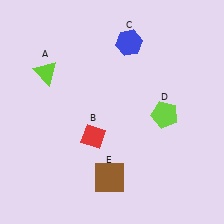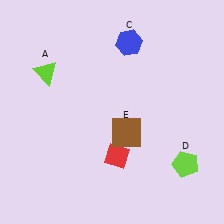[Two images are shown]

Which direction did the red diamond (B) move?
The red diamond (B) moved right.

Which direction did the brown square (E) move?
The brown square (E) moved up.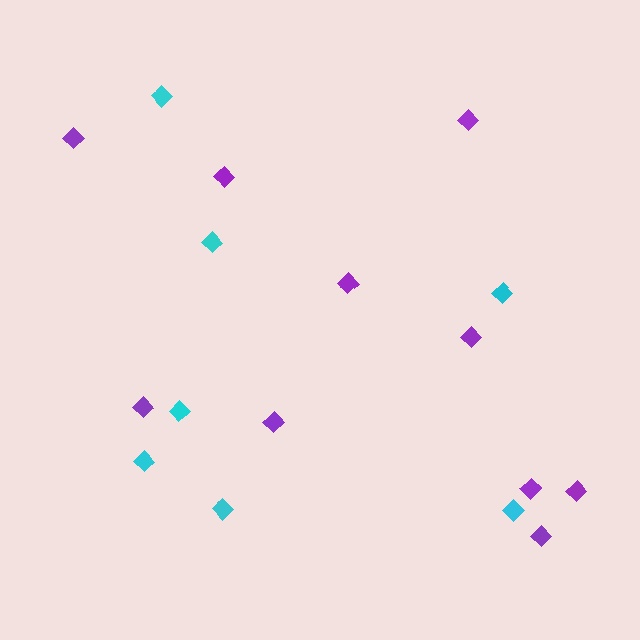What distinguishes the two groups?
There are 2 groups: one group of purple diamonds (10) and one group of cyan diamonds (7).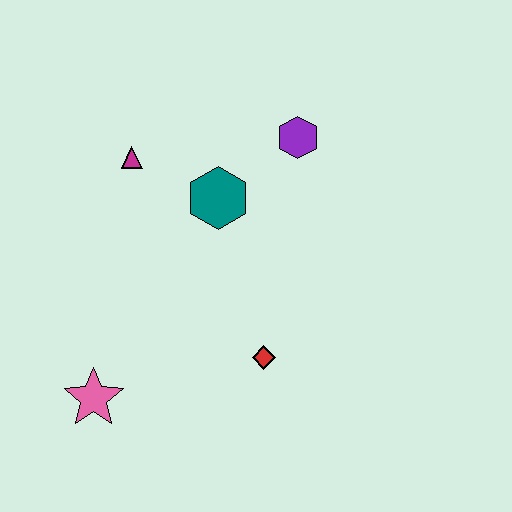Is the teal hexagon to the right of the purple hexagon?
No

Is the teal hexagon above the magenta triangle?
No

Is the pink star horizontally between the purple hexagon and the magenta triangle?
No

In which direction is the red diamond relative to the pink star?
The red diamond is to the right of the pink star.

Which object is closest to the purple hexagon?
The teal hexagon is closest to the purple hexagon.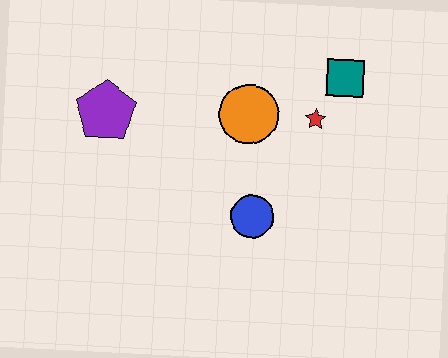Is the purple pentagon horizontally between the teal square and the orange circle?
No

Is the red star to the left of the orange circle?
No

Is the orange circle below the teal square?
Yes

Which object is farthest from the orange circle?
The purple pentagon is farthest from the orange circle.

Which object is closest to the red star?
The teal square is closest to the red star.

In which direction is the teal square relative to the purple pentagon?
The teal square is to the right of the purple pentagon.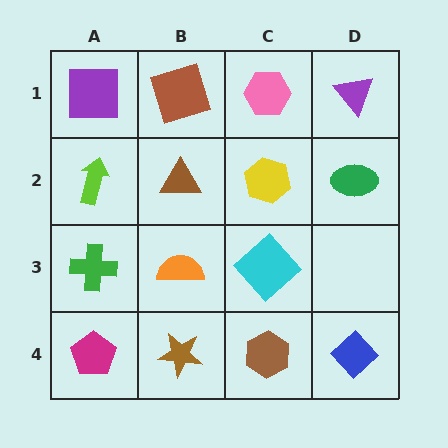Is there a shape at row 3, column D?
No, that cell is empty.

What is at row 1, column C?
A pink hexagon.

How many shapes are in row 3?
3 shapes.